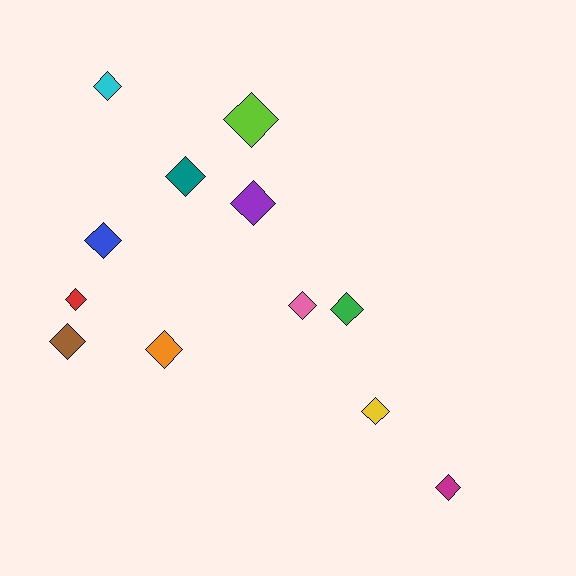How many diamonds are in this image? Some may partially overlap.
There are 12 diamonds.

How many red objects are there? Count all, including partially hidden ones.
There is 1 red object.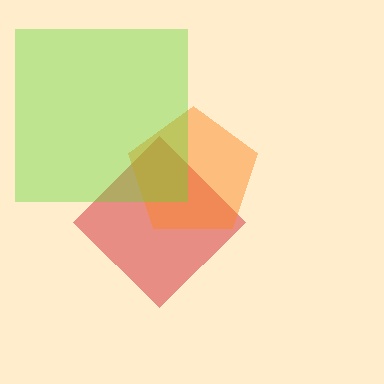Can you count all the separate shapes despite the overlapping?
Yes, there are 3 separate shapes.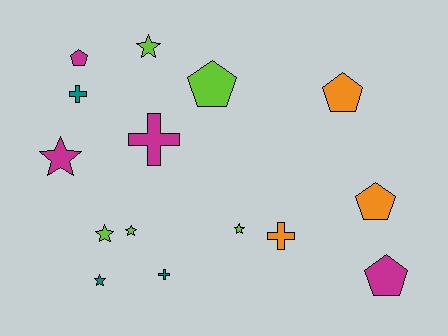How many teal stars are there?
There is 1 teal star.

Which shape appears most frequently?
Star, with 6 objects.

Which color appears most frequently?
Lime, with 5 objects.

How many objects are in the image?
There are 15 objects.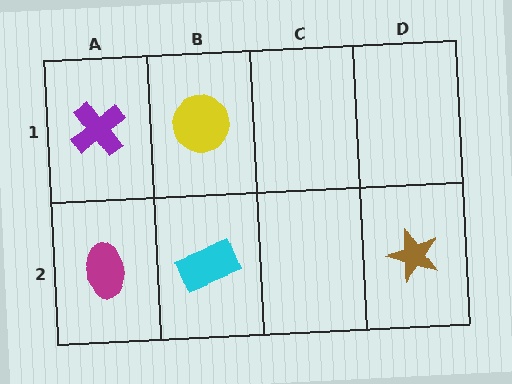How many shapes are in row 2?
3 shapes.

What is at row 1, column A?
A purple cross.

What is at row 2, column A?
A magenta ellipse.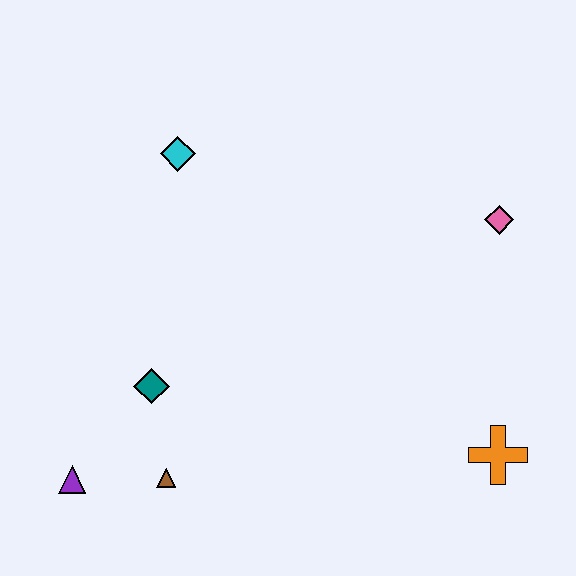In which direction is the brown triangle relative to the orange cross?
The brown triangle is to the left of the orange cross.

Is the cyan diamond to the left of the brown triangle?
No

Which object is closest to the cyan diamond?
The teal diamond is closest to the cyan diamond.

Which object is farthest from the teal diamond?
The pink diamond is farthest from the teal diamond.